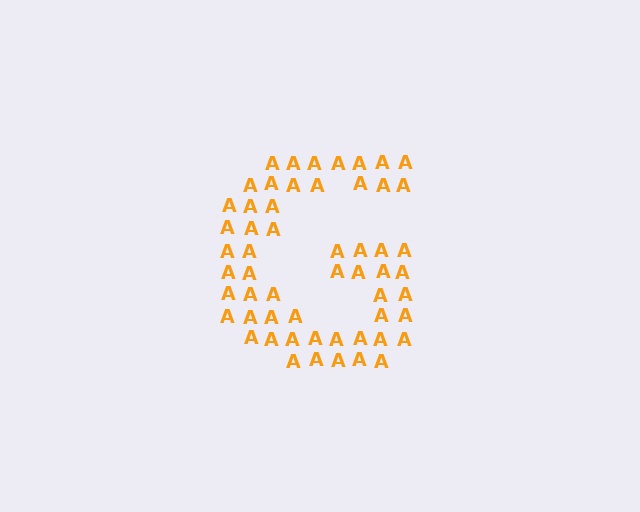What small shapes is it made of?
It is made of small letter A's.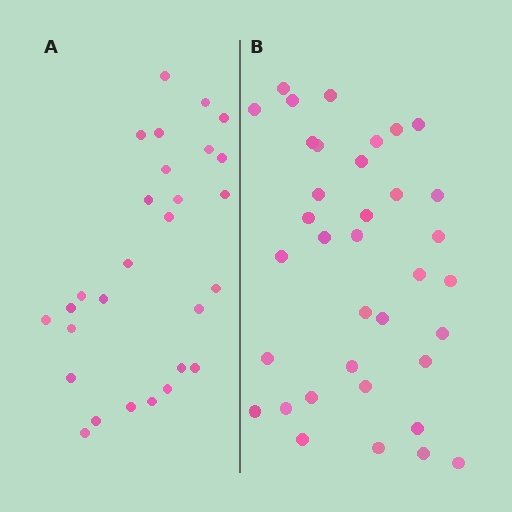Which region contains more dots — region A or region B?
Region B (the right region) has more dots.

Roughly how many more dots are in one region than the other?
Region B has roughly 8 or so more dots than region A.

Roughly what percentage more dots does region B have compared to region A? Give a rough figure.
About 30% more.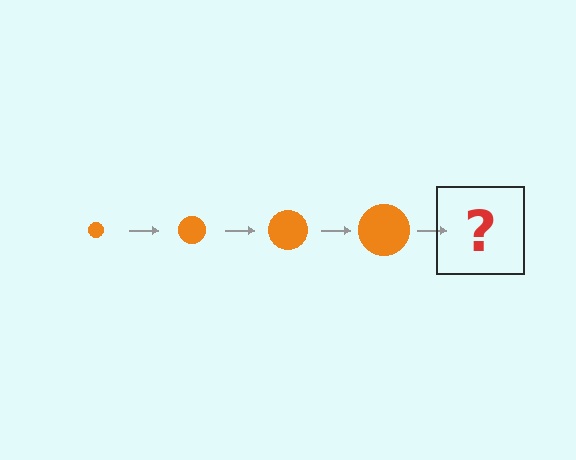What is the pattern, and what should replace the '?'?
The pattern is that the circle gets progressively larger each step. The '?' should be an orange circle, larger than the previous one.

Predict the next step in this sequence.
The next step is an orange circle, larger than the previous one.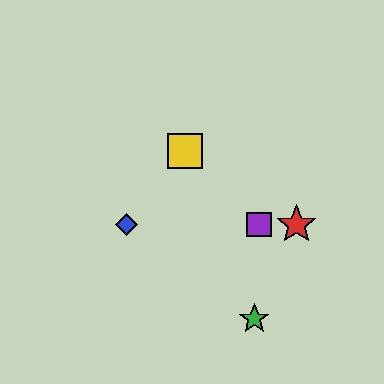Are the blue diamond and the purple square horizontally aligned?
Yes, both are at y≈224.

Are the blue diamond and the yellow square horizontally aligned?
No, the blue diamond is at y≈224 and the yellow square is at y≈151.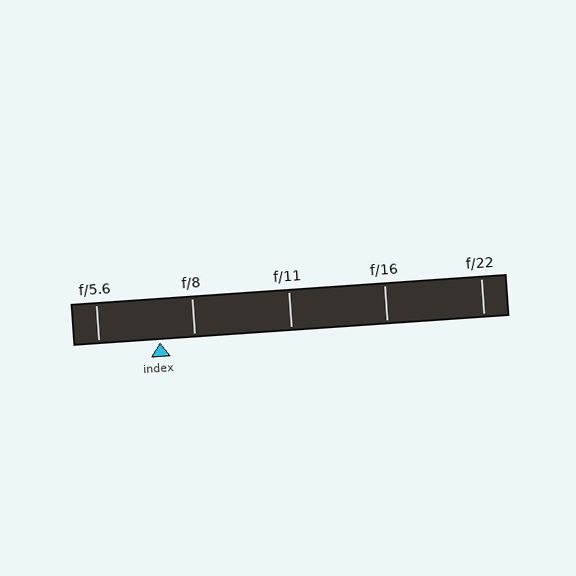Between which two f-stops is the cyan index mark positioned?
The index mark is between f/5.6 and f/8.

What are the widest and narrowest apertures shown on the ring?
The widest aperture shown is f/5.6 and the narrowest is f/22.